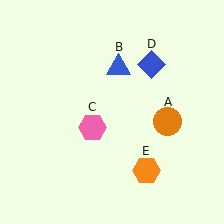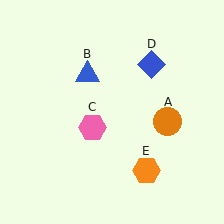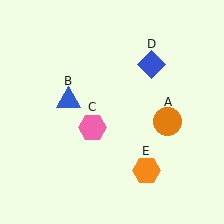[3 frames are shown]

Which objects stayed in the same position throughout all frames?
Orange circle (object A) and pink hexagon (object C) and blue diamond (object D) and orange hexagon (object E) remained stationary.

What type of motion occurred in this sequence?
The blue triangle (object B) rotated counterclockwise around the center of the scene.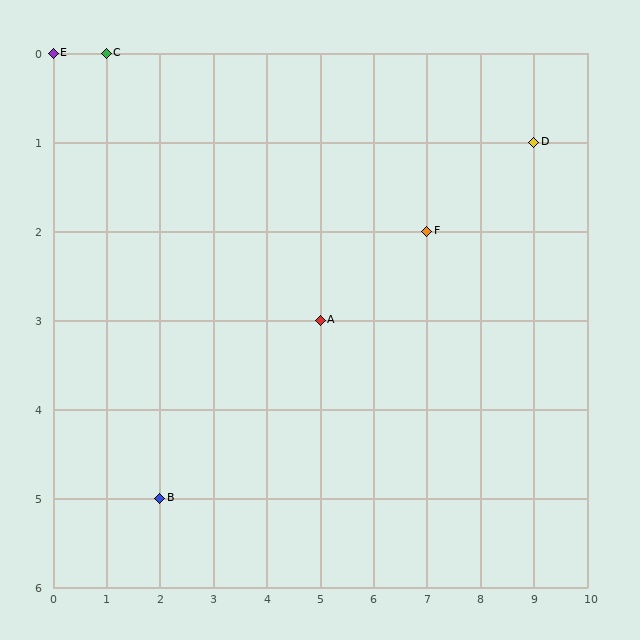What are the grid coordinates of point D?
Point D is at grid coordinates (9, 1).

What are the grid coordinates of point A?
Point A is at grid coordinates (5, 3).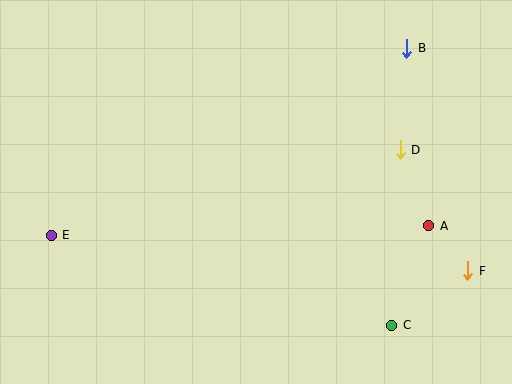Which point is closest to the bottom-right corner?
Point F is closest to the bottom-right corner.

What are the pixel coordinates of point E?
Point E is at (51, 235).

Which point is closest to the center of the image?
Point D at (400, 150) is closest to the center.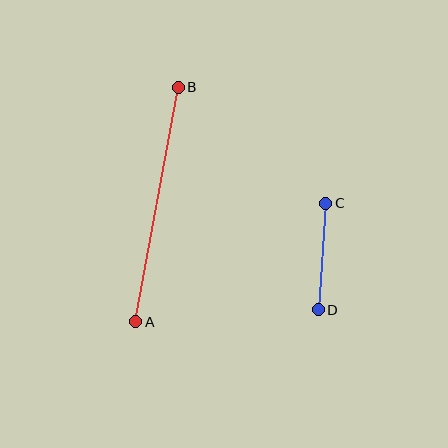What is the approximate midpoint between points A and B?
The midpoint is at approximately (157, 204) pixels.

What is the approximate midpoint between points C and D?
The midpoint is at approximately (322, 257) pixels.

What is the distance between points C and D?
The distance is approximately 107 pixels.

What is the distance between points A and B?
The distance is approximately 238 pixels.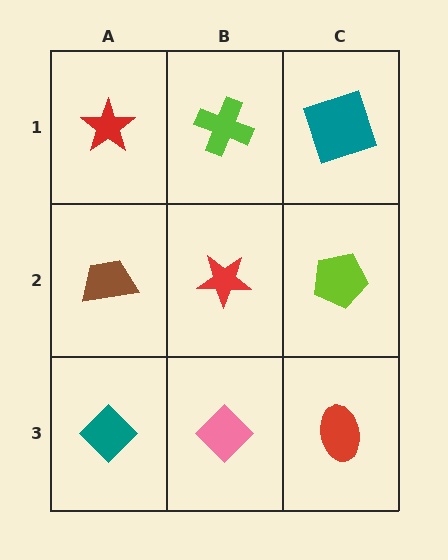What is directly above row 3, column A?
A brown trapezoid.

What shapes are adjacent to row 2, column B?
A lime cross (row 1, column B), a pink diamond (row 3, column B), a brown trapezoid (row 2, column A), a lime pentagon (row 2, column C).